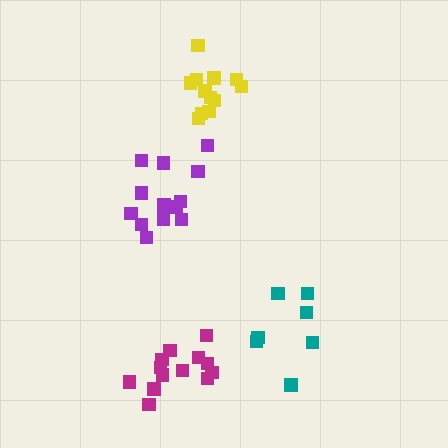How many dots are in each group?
Group 1: 13 dots, Group 2: 7 dots, Group 3: 13 dots, Group 4: 12 dots (45 total).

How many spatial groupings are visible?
There are 4 spatial groupings.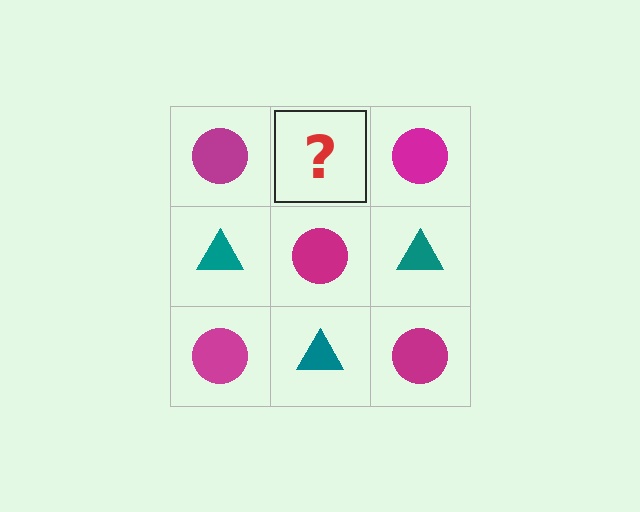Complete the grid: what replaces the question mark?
The question mark should be replaced with a teal triangle.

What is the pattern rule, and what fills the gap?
The rule is that it alternates magenta circle and teal triangle in a checkerboard pattern. The gap should be filled with a teal triangle.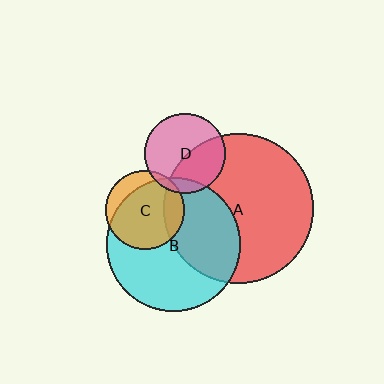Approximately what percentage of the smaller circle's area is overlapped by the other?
Approximately 5%.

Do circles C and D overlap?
Yes.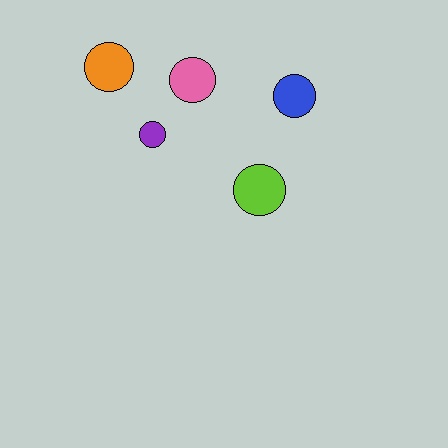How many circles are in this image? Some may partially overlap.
There are 5 circles.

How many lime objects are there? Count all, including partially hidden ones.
There is 1 lime object.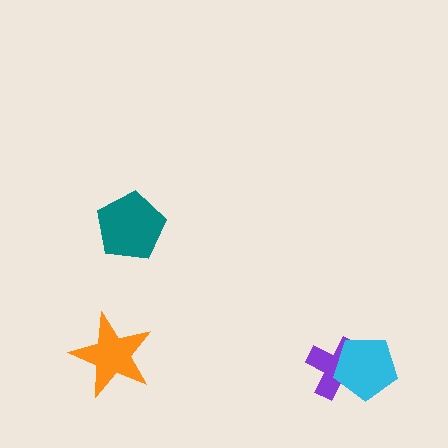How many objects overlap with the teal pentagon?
0 objects overlap with the teal pentagon.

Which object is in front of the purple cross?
The cyan pentagon is in front of the purple cross.